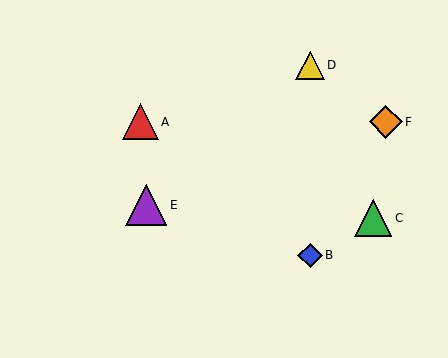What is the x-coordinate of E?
Object E is at x≈146.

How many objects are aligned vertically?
2 objects (B, D) are aligned vertically.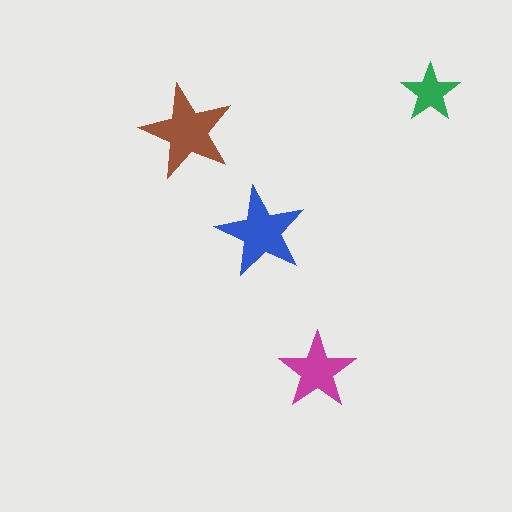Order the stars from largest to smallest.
the brown one, the blue one, the magenta one, the green one.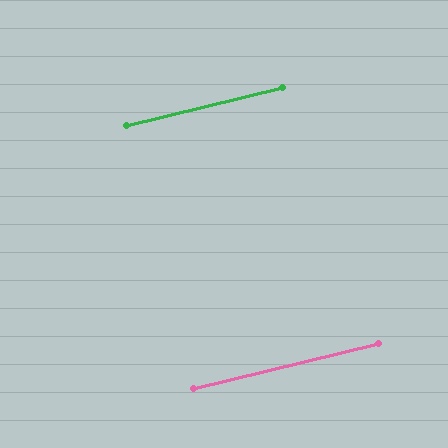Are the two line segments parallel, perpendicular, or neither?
Parallel — their directions differ by only 0.2°.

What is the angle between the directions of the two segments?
Approximately 0 degrees.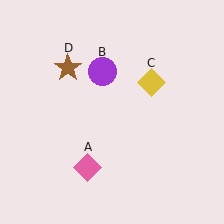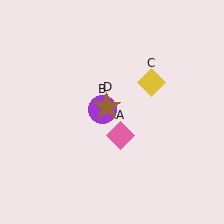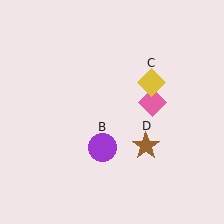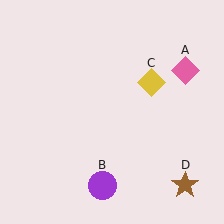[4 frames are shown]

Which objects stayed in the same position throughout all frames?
Yellow diamond (object C) remained stationary.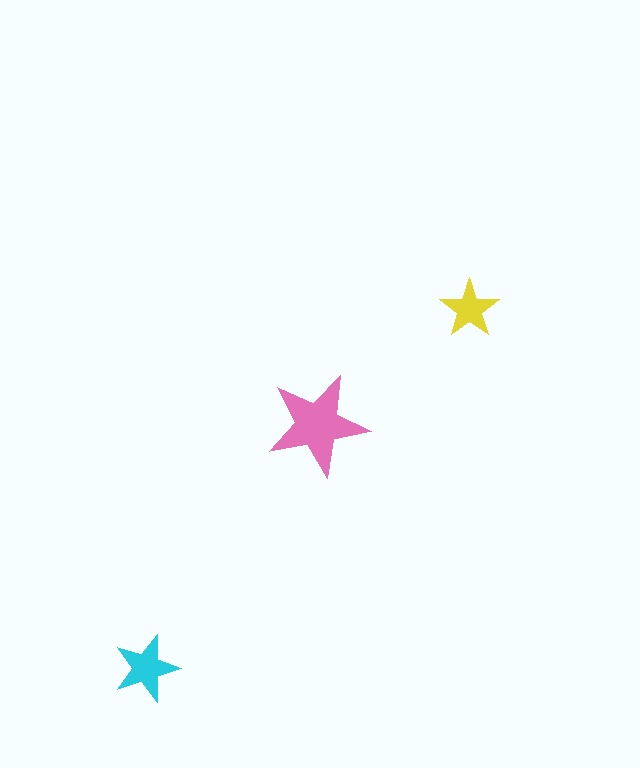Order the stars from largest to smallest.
the pink one, the cyan one, the yellow one.